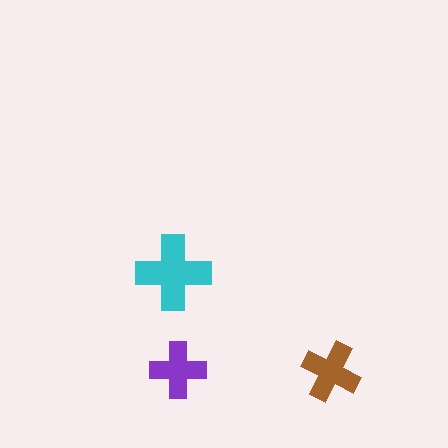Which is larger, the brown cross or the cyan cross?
The cyan one.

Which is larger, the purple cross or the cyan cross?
The cyan one.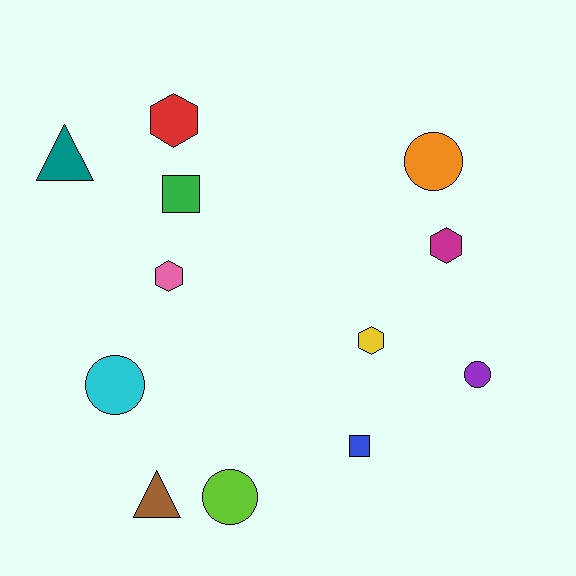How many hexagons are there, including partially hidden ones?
There are 4 hexagons.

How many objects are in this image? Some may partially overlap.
There are 12 objects.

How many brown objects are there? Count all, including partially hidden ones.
There is 1 brown object.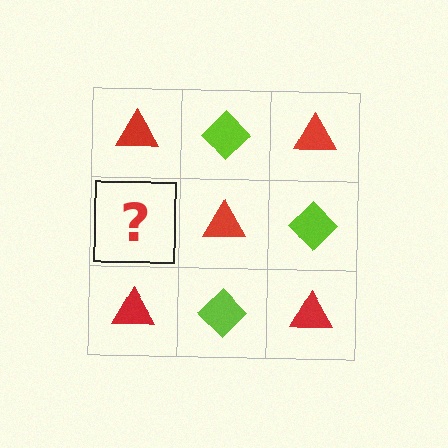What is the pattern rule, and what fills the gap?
The rule is that it alternates red triangle and lime diamond in a checkerboard pattern. The gap should be filled with a lime diamond.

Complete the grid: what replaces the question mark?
The question mark should be replaced with a lime diamond.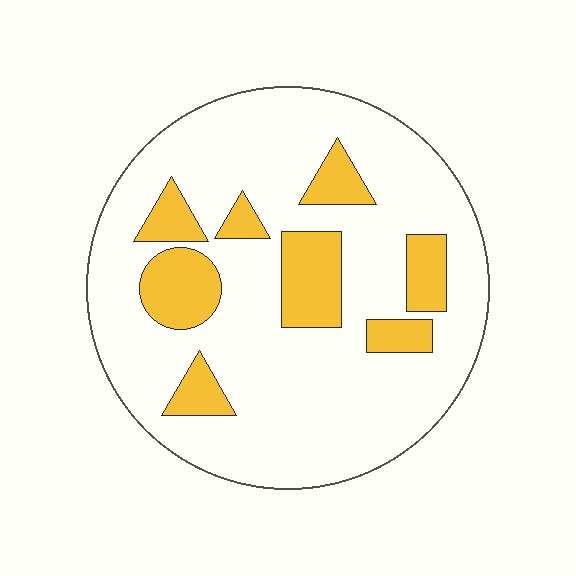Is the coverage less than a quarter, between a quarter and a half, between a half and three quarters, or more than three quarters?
Less than a quarter.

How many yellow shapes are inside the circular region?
8.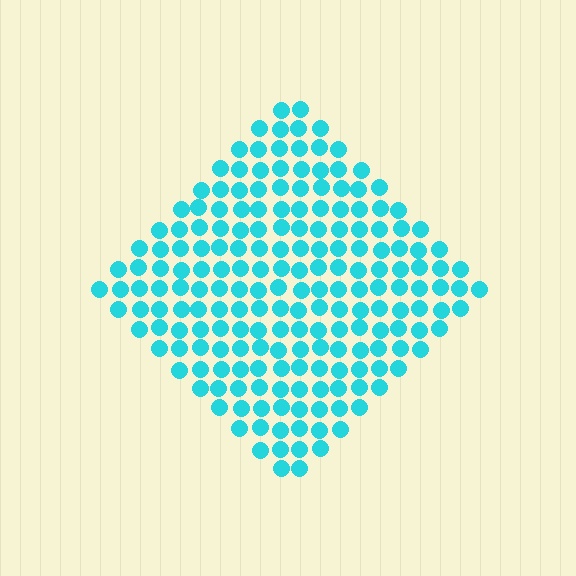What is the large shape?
The large shape is a diamond.